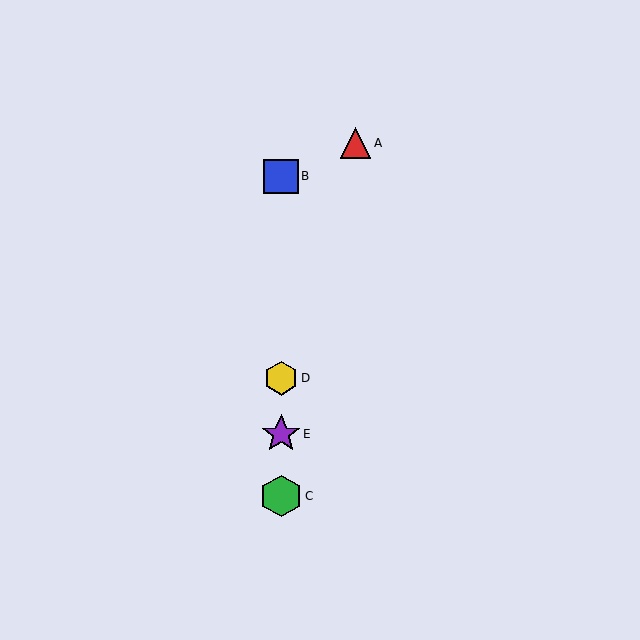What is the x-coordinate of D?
Object D is at x≈281.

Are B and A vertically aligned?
No, B is at x≈281 and A is at x≈356.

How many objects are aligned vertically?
4 objects (B, C, D, E) are aligned vertically.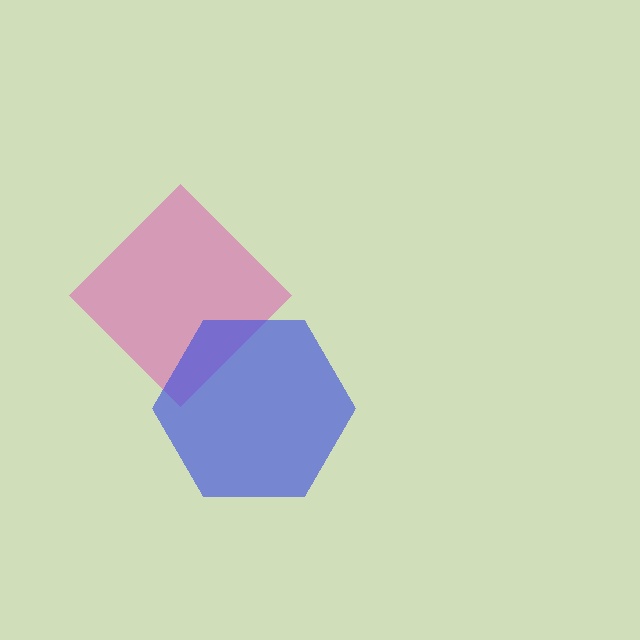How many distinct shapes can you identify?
There are 2 distinct shapes: a pink diamond, a blue hexagon.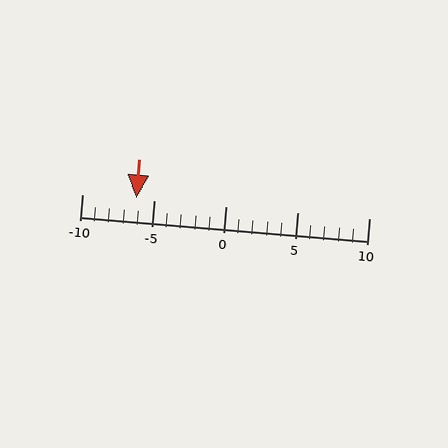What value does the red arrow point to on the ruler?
The red arrow points to approximately -6.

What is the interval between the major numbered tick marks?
The major tick marks are spaced 5 units apart.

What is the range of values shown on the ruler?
The ruler shows values from -10 to 10.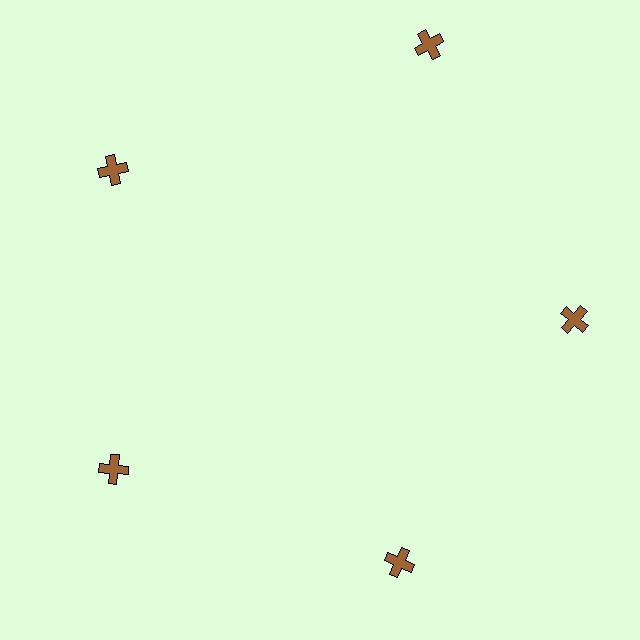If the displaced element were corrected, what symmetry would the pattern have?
It would have 5-fold rotational symmetry — the pattern would map onto itself every 72 degrees.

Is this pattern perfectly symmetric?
No. The 5 brown crosses are arranged in a ring, but one element near the 1 o'clock position is pushed outward from the center, breaking the 5-fold rotational symmetry.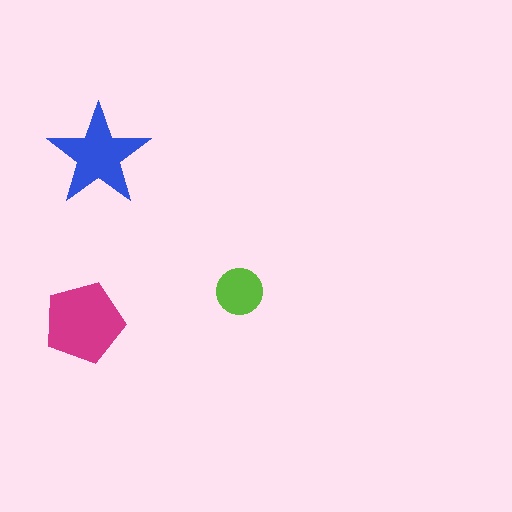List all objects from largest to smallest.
The magenta pentagon, the blue star, the lime circle.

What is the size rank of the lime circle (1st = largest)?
3rd.